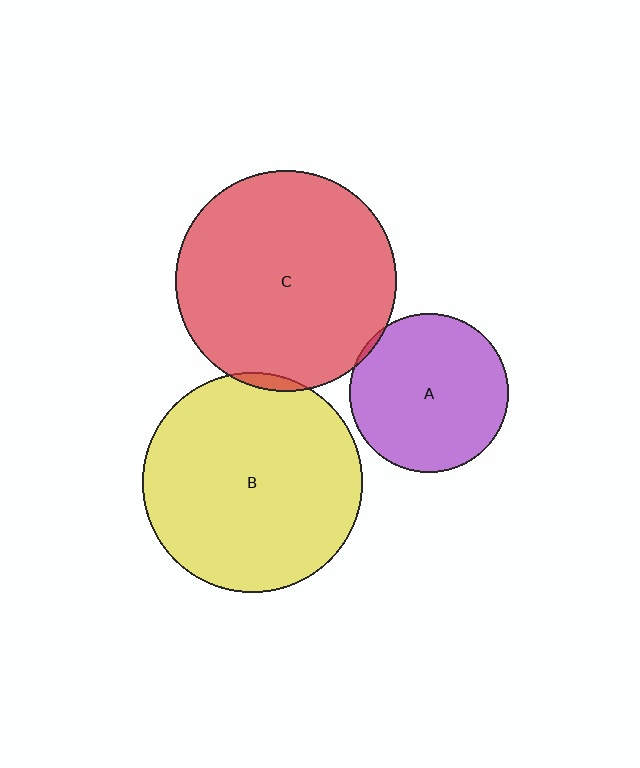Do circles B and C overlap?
Yes.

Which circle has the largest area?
Circle C (red).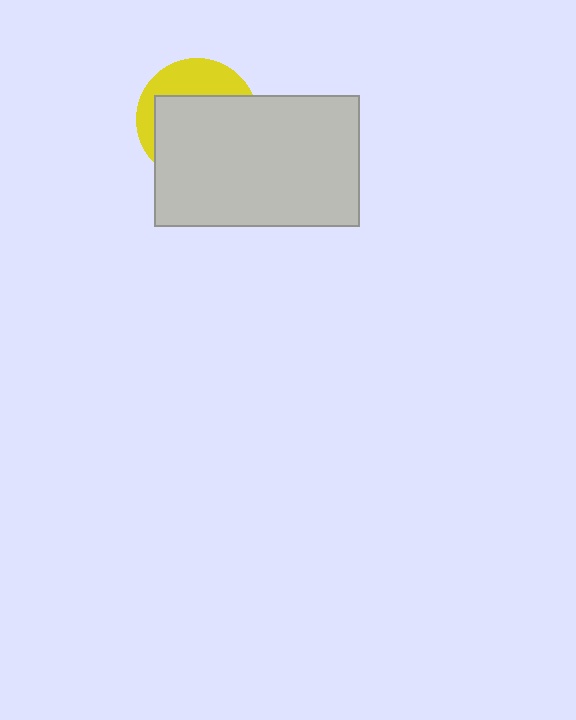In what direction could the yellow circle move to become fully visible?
The yellow circle could move up. That would shift it out from behind the light gray rectangle entirely.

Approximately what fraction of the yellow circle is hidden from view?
Roughly 66% of the yellow circle is hidden behind the light gray rectangle.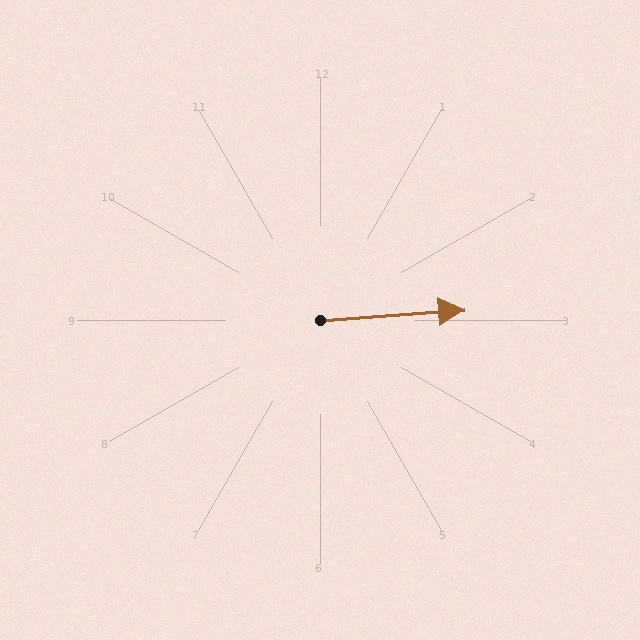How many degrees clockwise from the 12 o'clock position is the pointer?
Approximately 86 degrees.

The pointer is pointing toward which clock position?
Roughly 3 o'clock.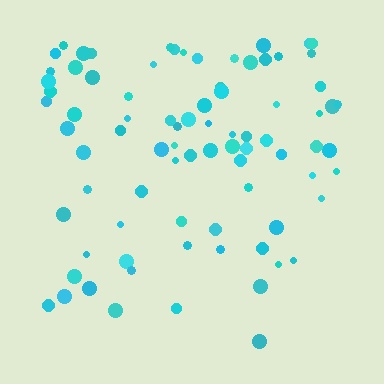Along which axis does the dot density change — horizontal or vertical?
Vertical.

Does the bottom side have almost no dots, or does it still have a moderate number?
Still a moderate number, just noticeably fewer than the top.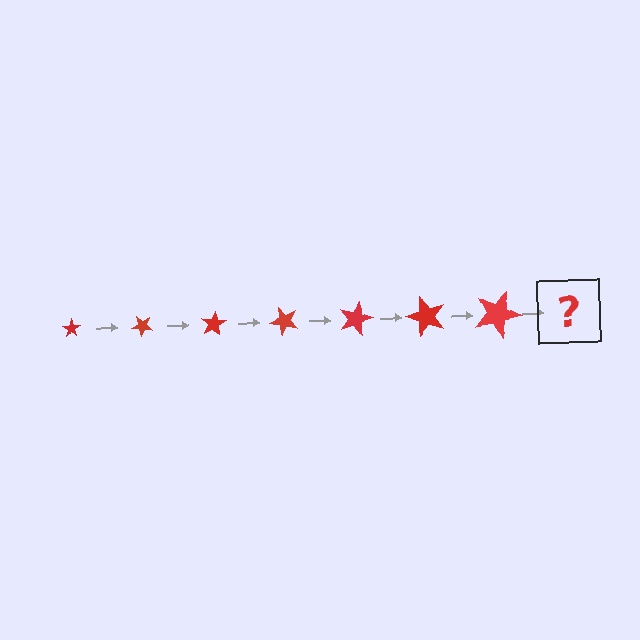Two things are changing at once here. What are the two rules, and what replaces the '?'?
The two rules are that the star grows larger each step and it rotates 40 degrees each step. The '?' should be a star, larger than the previous one and rotated 280 degrees from the start.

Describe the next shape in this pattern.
It should be a star, larger than the previous one and rotated 280 degrees from the start.